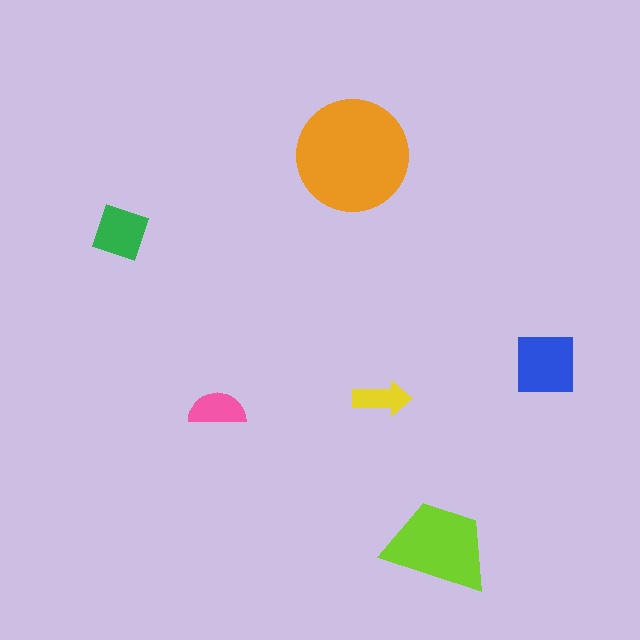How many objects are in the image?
There are 6 objects in the image.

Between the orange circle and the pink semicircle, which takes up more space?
The orange circle.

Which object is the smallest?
The yellow arrow.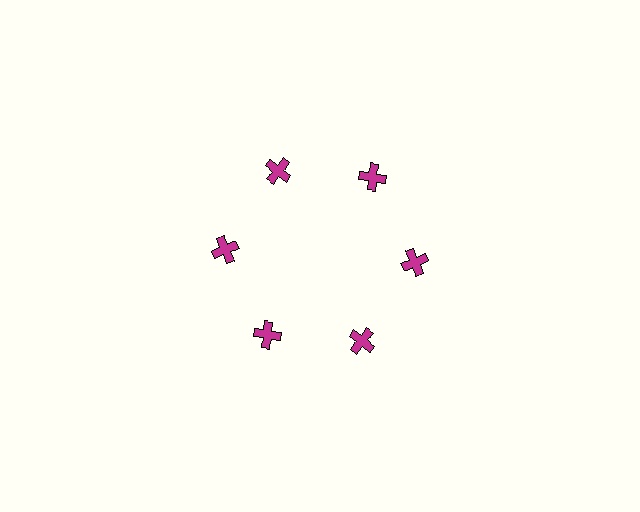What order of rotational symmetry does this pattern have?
This pattern has 6-fold rotational symmetry.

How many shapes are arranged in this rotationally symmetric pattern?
There are 6 shapes, arranged in 6 groups of 1.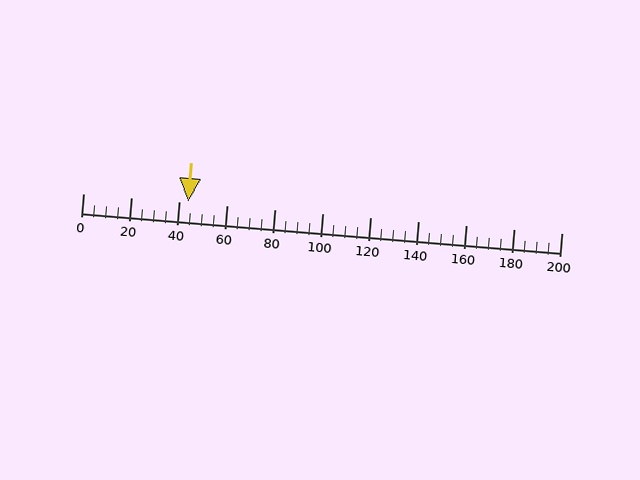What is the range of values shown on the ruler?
The ruler shows values from 0 to 200.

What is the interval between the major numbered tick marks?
The major tick marks are spaced 20 units apart.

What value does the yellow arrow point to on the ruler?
The yellow arrow points to approximately 44.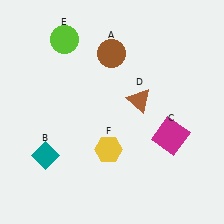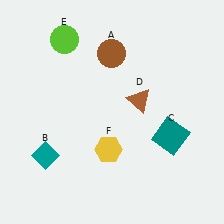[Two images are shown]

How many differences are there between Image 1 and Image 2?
There is 1 difference between the two images.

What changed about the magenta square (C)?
In Image 1, C is magenta. In Image 2, it changed to teal.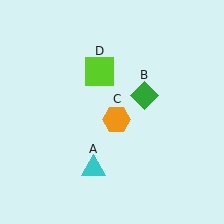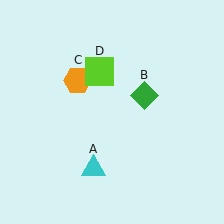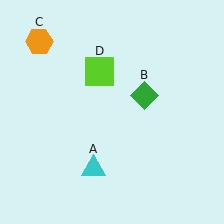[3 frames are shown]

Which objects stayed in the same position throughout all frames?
Cyan triangle (object A) and green diamond (object B) and lime square (object D) remained stationary.